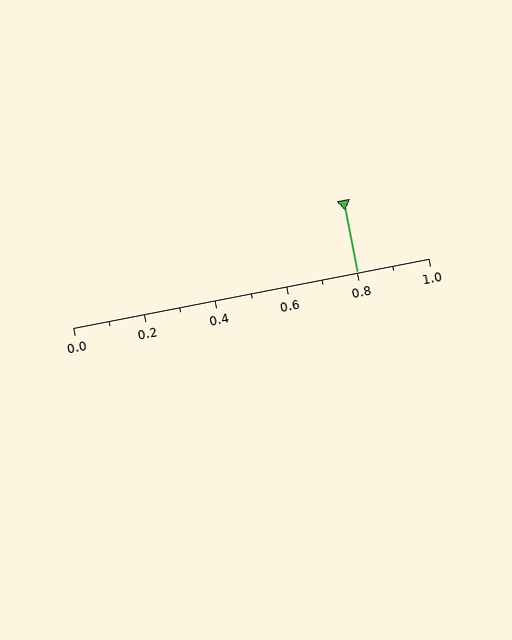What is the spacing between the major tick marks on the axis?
The major ticks are spaced 0.2 apart.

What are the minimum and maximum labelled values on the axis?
The axis runs from 0.0 to 1.0.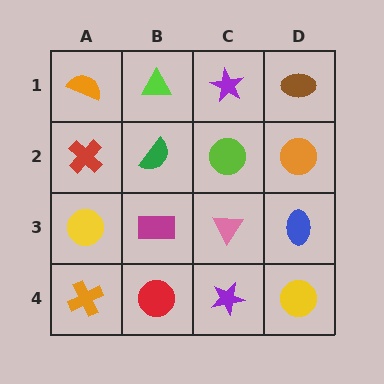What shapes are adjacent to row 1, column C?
A lime circle (row 2, column C), a lime triangle (row 1, column B), a brown ellipse (row 1, column D).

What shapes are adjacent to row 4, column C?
A pink triangle (row 3, column C), a red circle (row 4, column B), a yellow circle (row 4, column D).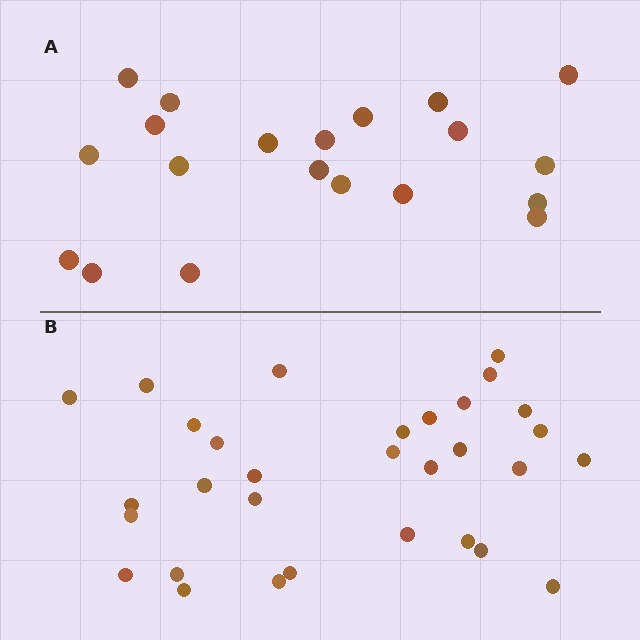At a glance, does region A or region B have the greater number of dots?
Region B (the bottom region) has more dots.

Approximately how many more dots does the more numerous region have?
Region B has roughly 12 or so more dots than region A.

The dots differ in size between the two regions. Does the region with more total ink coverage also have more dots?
No. Region A has more total ink coverage because its dots are larger, but region B actually contains more individual dots. Total area can be misleading — the number of items is what matters here.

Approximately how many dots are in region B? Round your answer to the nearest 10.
About 30 dots. (The exact count is 31, which rounds to 30.)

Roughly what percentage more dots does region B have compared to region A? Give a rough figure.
About 55% more.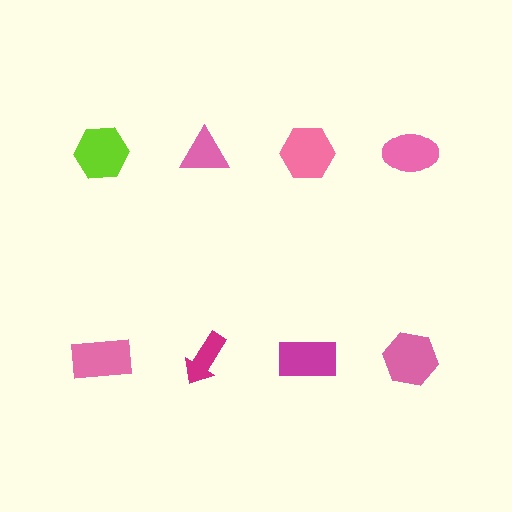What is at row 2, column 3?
A magenta rectangle.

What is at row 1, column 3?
A pink hexagon.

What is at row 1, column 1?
A lime hexagon.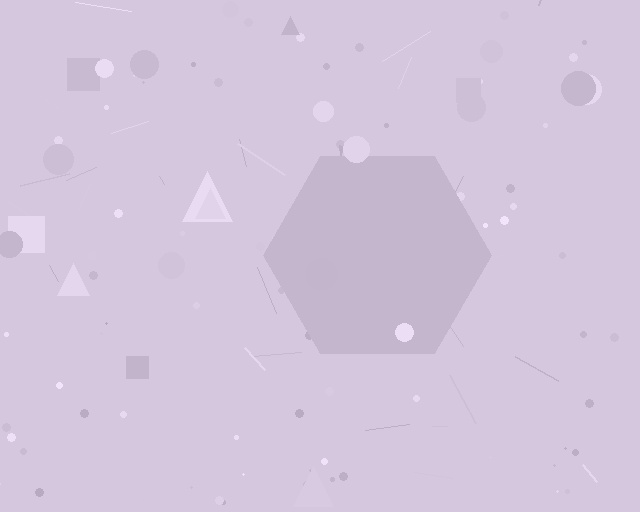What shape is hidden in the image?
A hexagon is hidden in the image.